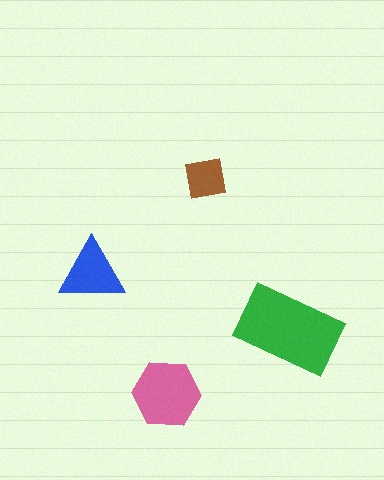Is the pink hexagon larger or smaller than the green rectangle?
Smaller.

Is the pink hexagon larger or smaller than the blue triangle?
Larger.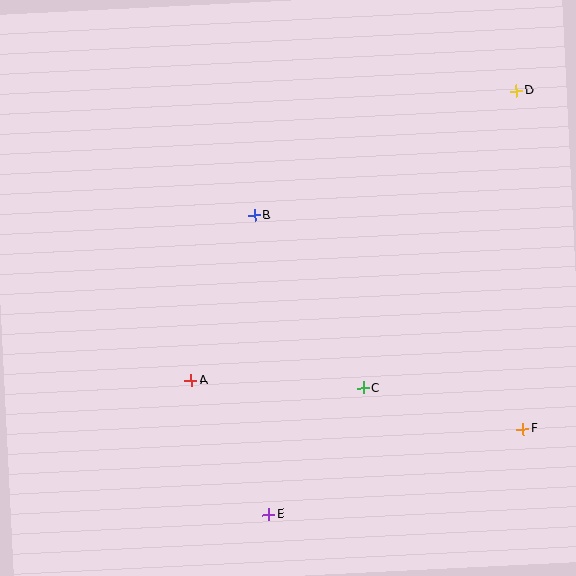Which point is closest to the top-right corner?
Point D is closest to the top-right corner.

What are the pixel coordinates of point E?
Point E is at (269, 515).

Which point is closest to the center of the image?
Point B at (255, 215) is closest to the center.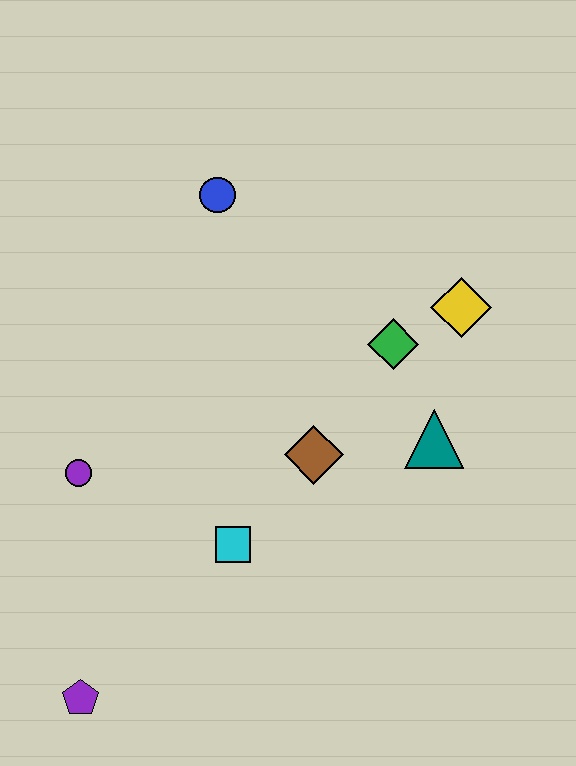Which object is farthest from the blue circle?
The purple pentagon is farthest from the blue circle.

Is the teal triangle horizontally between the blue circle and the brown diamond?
No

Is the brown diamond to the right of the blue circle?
Yes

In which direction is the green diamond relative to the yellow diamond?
The green diamond is to the left of the yellow diamond.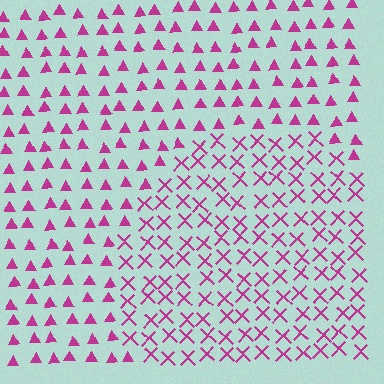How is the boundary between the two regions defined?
The boundary is defined by a change in element shape: X marks inside vs. triangles outside. All elements share the same color and spacing.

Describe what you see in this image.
The image is filled with small magenta elements arranged in a uniform grid. A circle-shaped region contains X marks, while the surrounding area contains triangles. The boundary is defined purely by the change in element shape.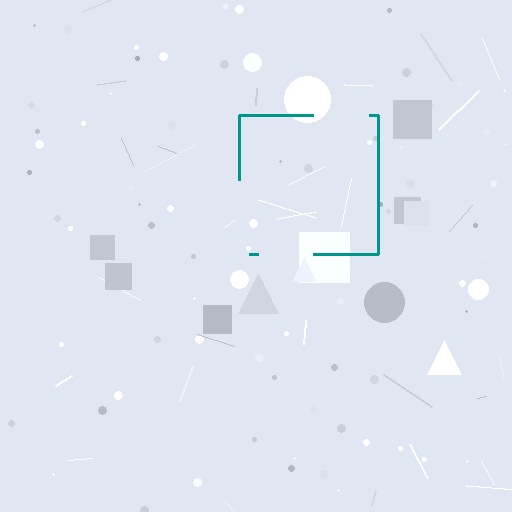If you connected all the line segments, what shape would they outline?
They would outline a square.